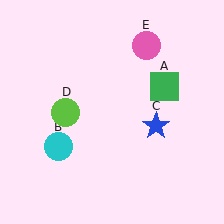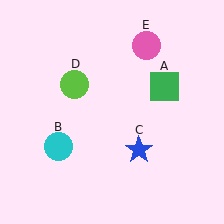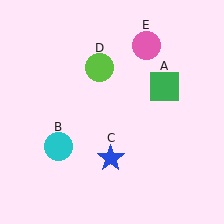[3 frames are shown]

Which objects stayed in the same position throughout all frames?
Green square (object A) and cyan circle (object B) and pink circle (object E) remained stationary.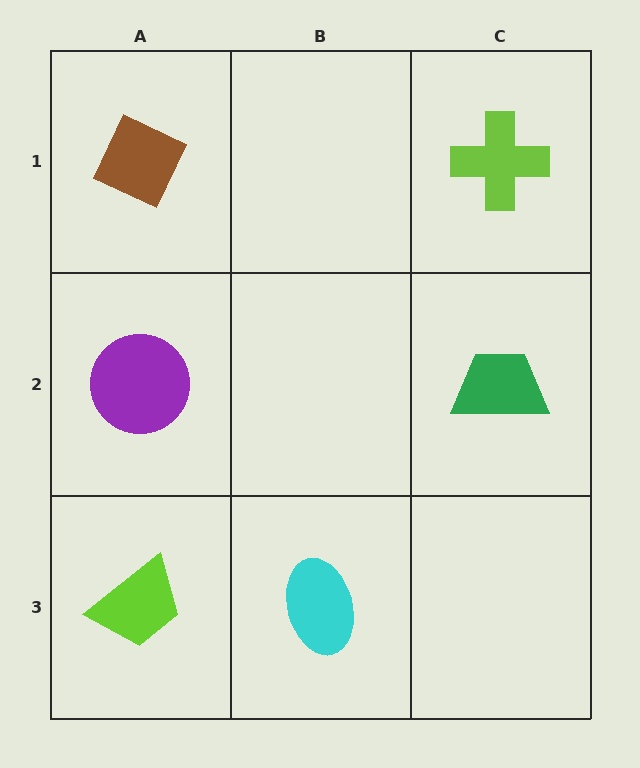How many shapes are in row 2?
2 shapes.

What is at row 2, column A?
A purple circle.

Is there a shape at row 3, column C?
No, that cell is empty.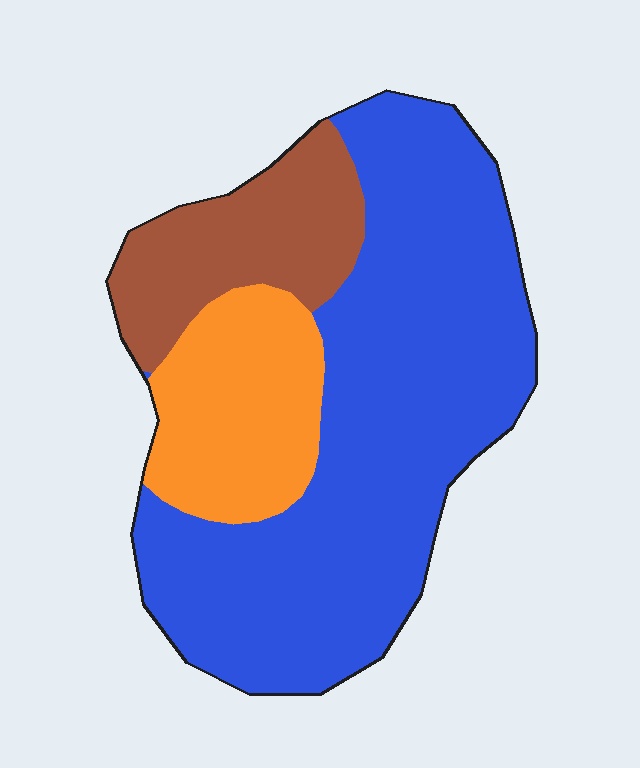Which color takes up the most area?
Blue, at roughly 65%.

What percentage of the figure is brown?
Brown takes up about one sixth (1/6) of the figure.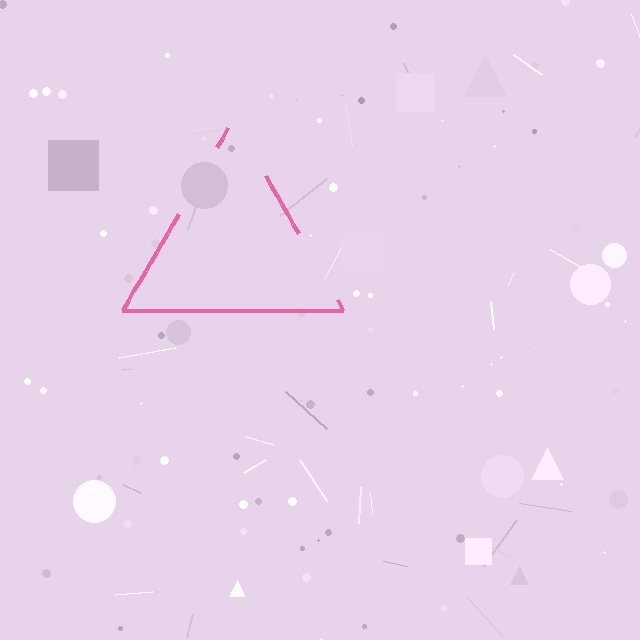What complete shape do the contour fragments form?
The contour fragments form a triangle.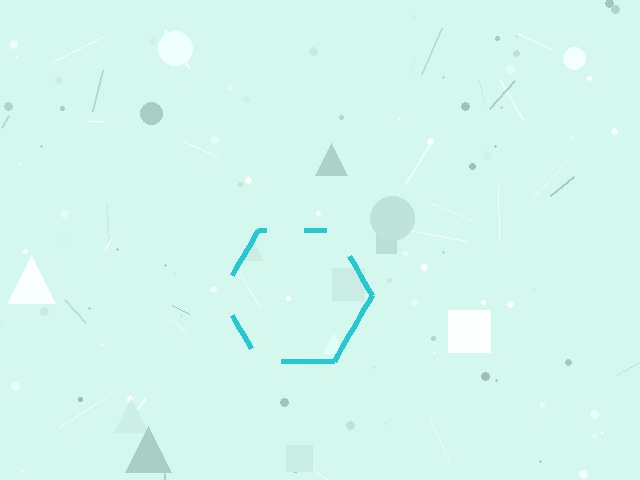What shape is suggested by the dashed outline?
The dashed outline suggests a hexagon.